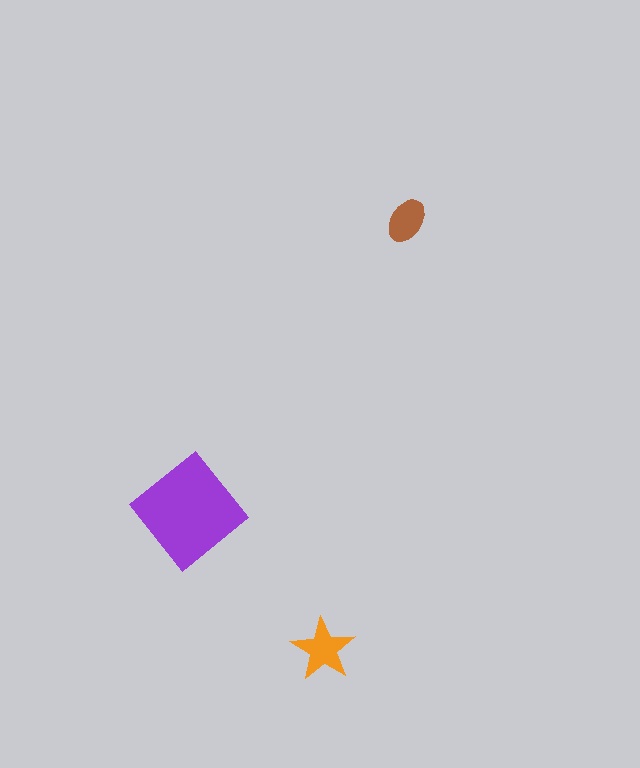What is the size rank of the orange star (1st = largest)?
2nd.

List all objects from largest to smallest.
The purple diamond, the orange star, the brown ellipse.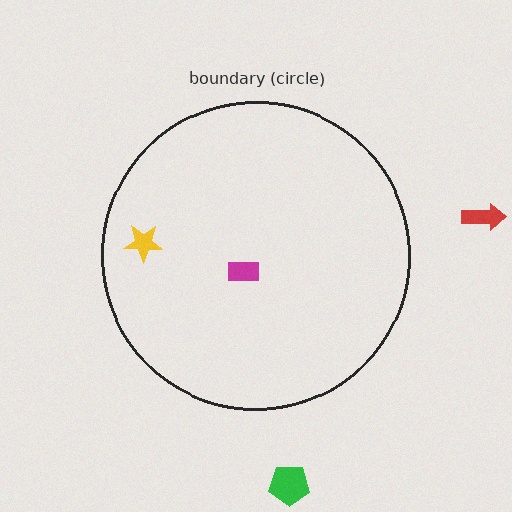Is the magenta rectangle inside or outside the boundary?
Inside.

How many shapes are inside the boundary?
2 inside, 2 outside.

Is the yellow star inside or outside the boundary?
Inside.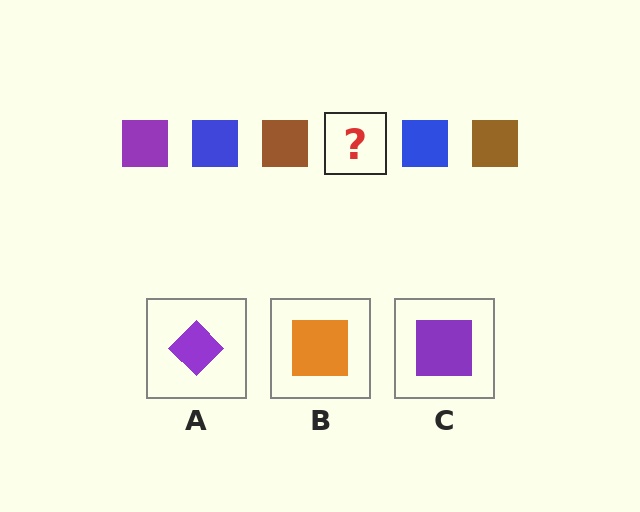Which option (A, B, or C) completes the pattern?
C.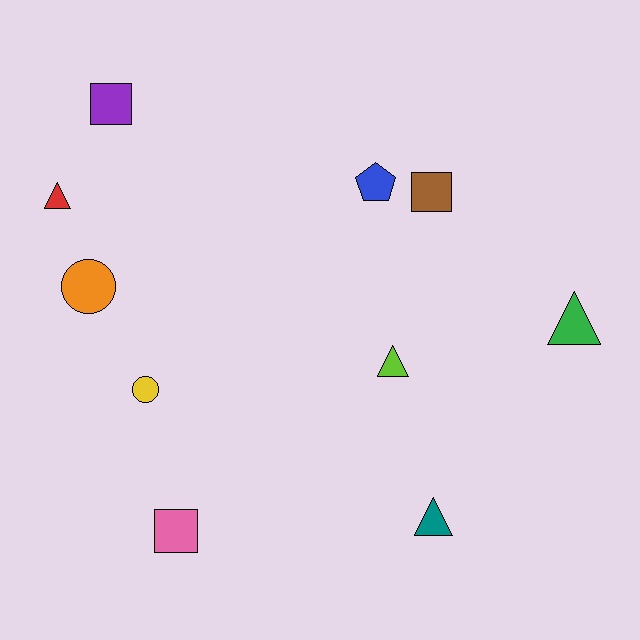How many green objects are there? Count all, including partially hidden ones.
There is 1 green object.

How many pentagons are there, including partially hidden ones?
There is 1 pentagon.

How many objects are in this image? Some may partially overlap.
There are 10 objects.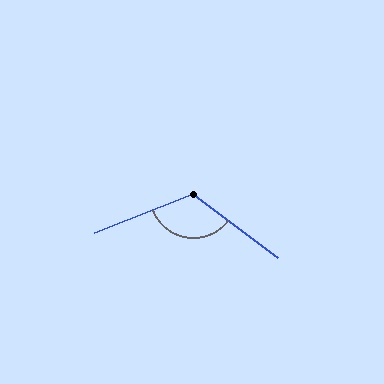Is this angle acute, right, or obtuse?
It is obtuse.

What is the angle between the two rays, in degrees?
Approximately 122 degrees.